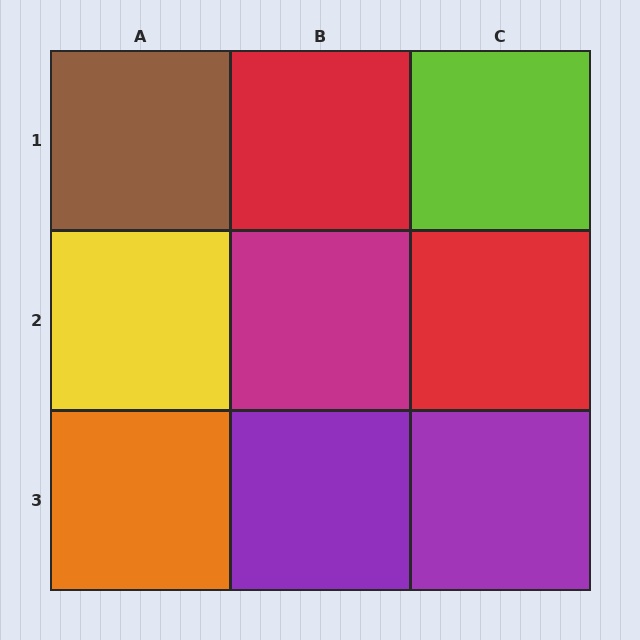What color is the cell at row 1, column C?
Lime.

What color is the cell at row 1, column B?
Red.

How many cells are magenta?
1 cell is magenta.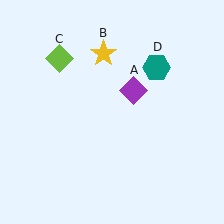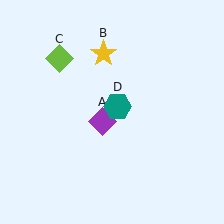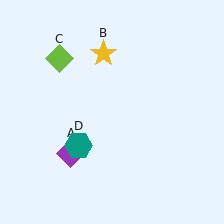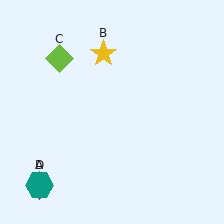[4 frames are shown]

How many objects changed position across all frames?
2 objects changed position: purple diamond (object A), teal hexagon (object D).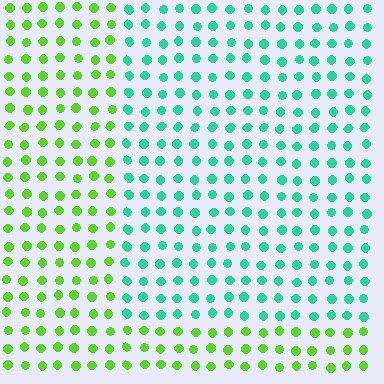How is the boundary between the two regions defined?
The boundary is defined purely by a slight shift in hue (about 55 degrees). Spacing, size, and orientation are identical on both sides.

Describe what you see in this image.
The image is filled with small lime elements in a uniform arrangement. A rectangle-shaped region is visible where the elements are tinted to a slightly different hue, forming a subtle color boundary.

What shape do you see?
I see a rectangle.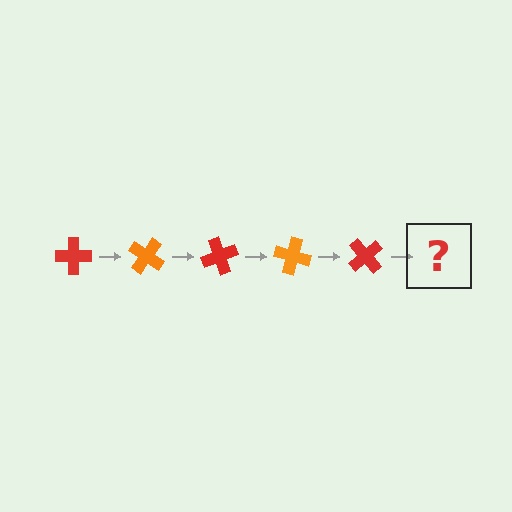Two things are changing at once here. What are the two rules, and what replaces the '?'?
The two rules are that it rotates 35 degrees each step and the color cycles through red and orange. The '?' should be an orange cross, rotated 175 degrees from the start.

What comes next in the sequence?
The next element should be an orange cross, rotated 175 degrees from the start.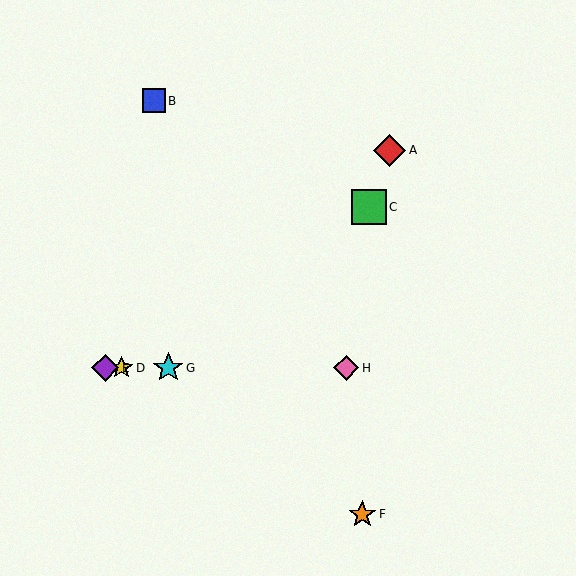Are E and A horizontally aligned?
No, E is at y≈368 and A is at y≈150.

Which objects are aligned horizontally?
Objects D, E, G, H are aligned horizontally.